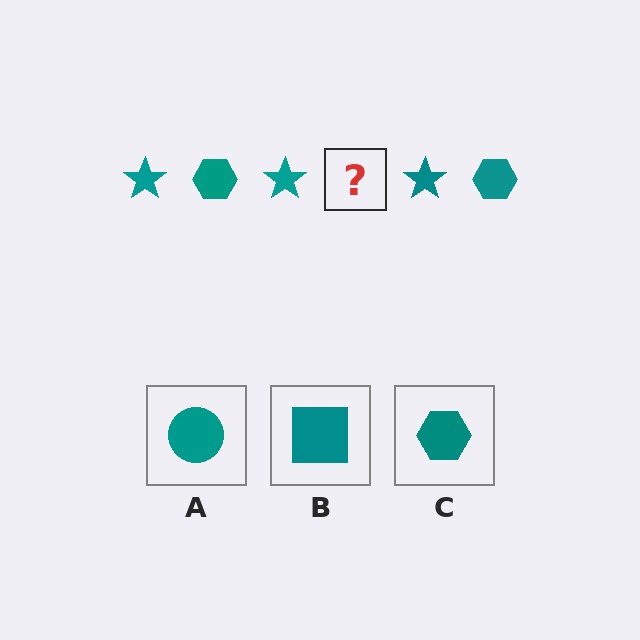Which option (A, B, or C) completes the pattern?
C.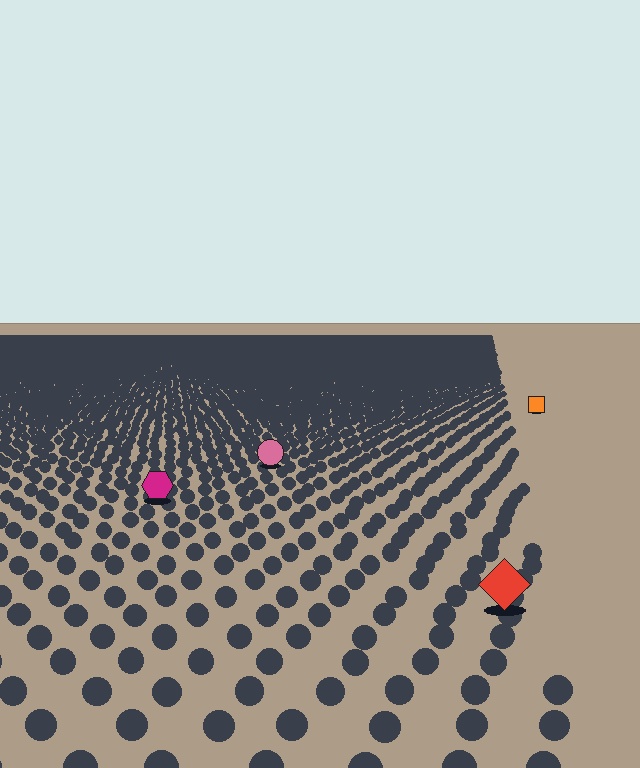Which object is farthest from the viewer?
The orange square is farthest from the viewer. It appears smaller and the ground texture around it is denser.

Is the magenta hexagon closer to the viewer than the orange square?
Yes. The magenta hexagon is closer — you can tell from the texture gradient: the ground texture is coarser near it.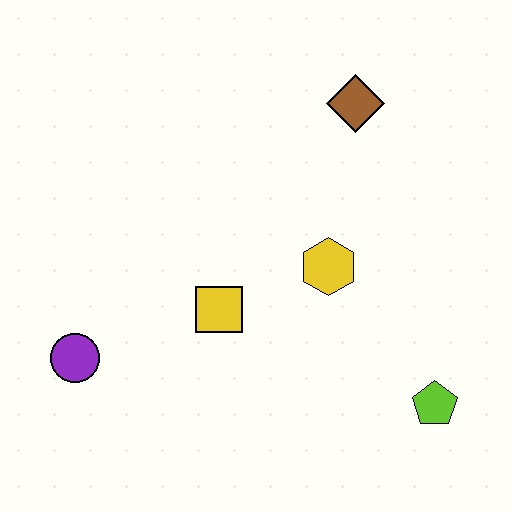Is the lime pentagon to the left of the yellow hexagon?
No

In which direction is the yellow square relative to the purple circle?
The yellow square is to the right of the purple circle.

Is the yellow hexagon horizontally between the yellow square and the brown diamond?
Yes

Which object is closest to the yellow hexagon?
The yellow square is closest to the yellow hexagon.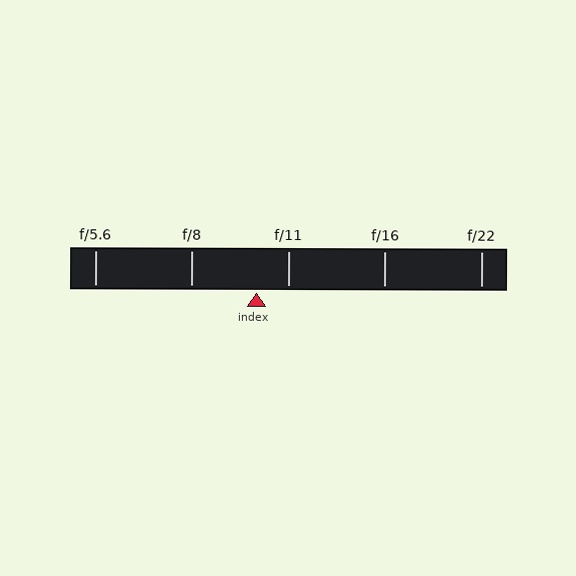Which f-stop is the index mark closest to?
The index mark is closest to f/11.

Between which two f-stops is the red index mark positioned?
The index mark is between f/8 and f/11.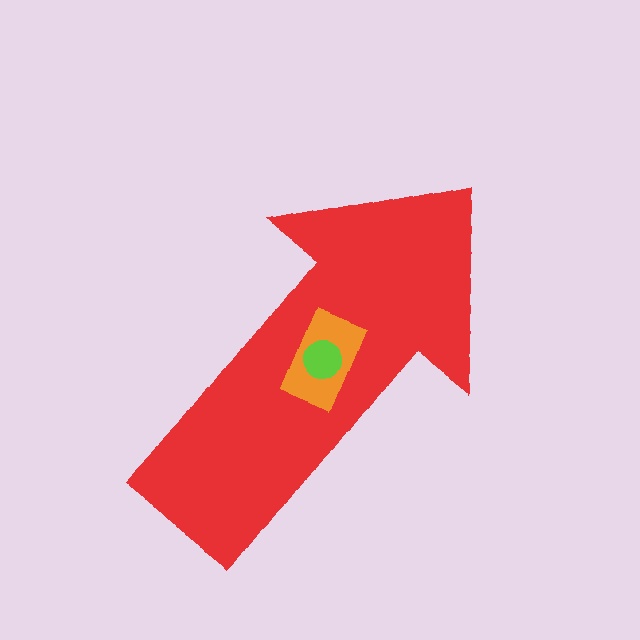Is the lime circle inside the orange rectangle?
Yes.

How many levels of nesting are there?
3.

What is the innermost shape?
The lime circle.